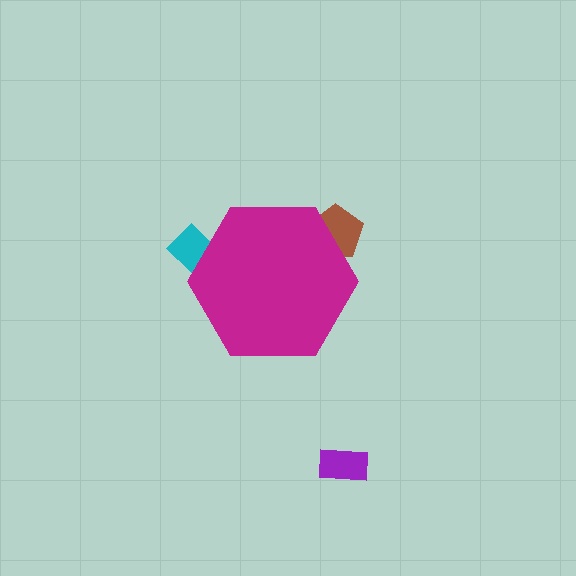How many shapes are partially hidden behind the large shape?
2 shapes are partially hidden.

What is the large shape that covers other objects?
A magenta hexagon.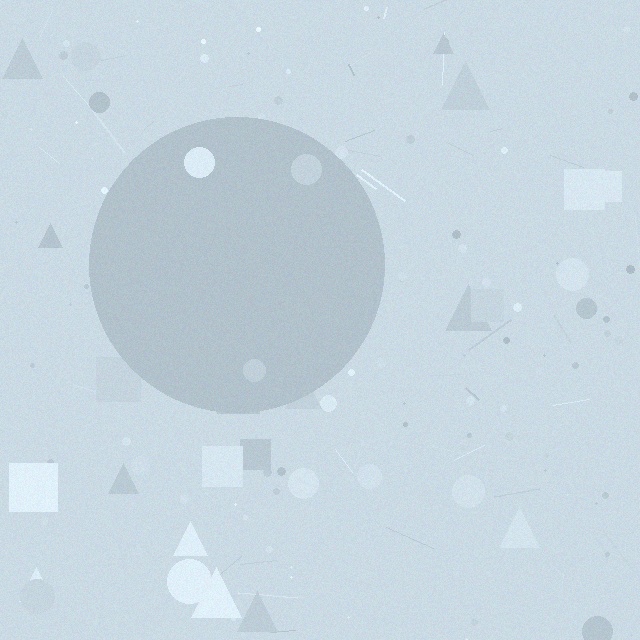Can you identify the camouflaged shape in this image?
The camouflaged shape is a circle.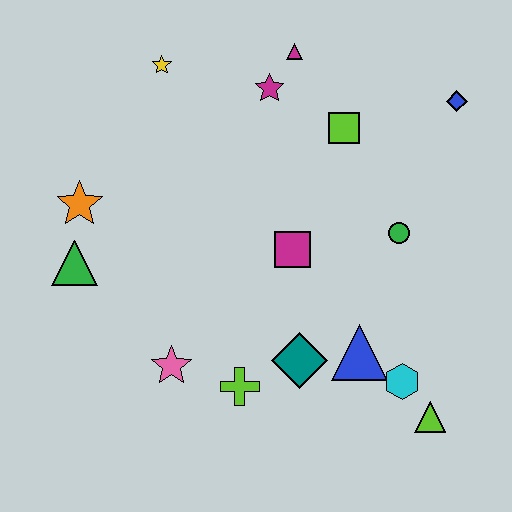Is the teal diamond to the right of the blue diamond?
No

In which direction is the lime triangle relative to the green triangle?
The lime triangle is to the right of the green triangle.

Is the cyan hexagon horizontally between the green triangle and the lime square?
No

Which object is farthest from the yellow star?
The lime triangle is farthest from the yellow star.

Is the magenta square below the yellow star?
Yes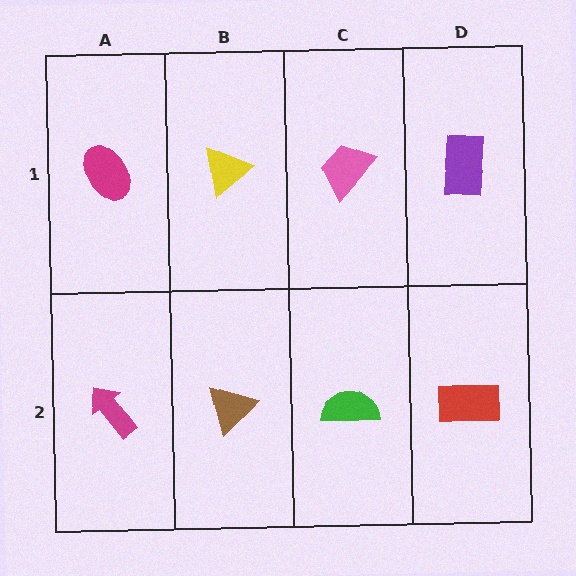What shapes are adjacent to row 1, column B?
A brown triangle (row 2, column B), a magenta ellipse (row 1, column A), a pink trapezoid (row 1, column C).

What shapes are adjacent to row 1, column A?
A magenta arrow (row 2, column A), a yellow triangle (row 1, column B).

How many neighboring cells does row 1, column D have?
2.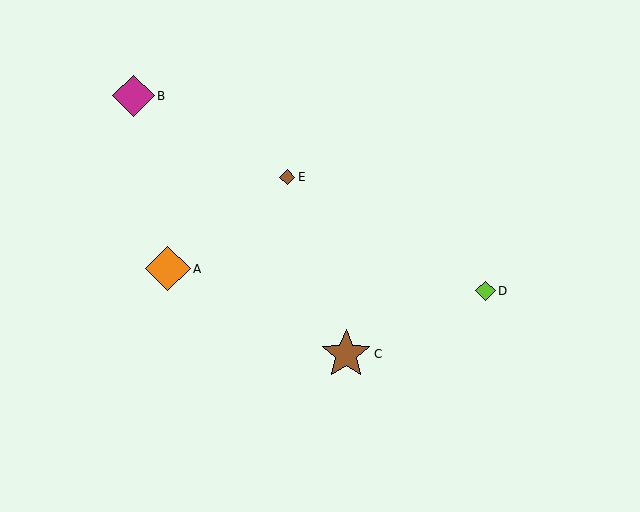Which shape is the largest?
The brown star (labeled C) is the largest.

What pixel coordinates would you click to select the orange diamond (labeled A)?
Click at (168, 269) to select the orange diamond A.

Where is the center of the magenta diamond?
The center of the magenta diamond is at (134, 96).